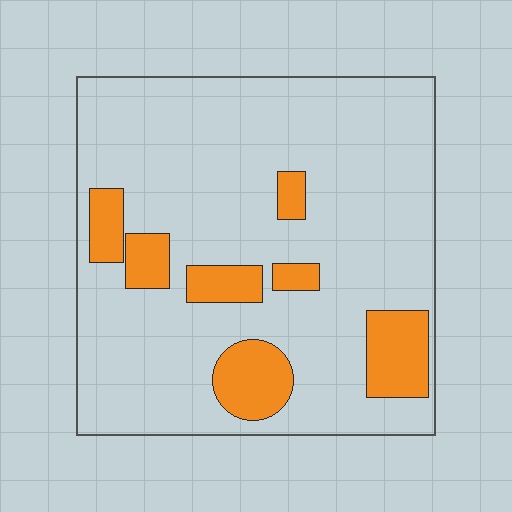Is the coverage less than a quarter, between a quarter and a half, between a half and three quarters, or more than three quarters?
Less than a quarter.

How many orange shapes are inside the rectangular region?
7.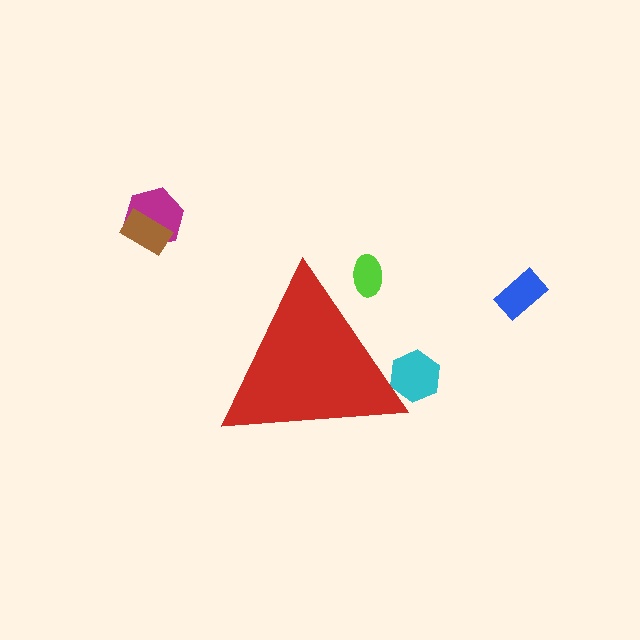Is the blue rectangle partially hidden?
No, the blue rectangle is fully visible.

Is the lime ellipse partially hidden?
Yes, the lime ellipse is partially hidden behind the red triangle.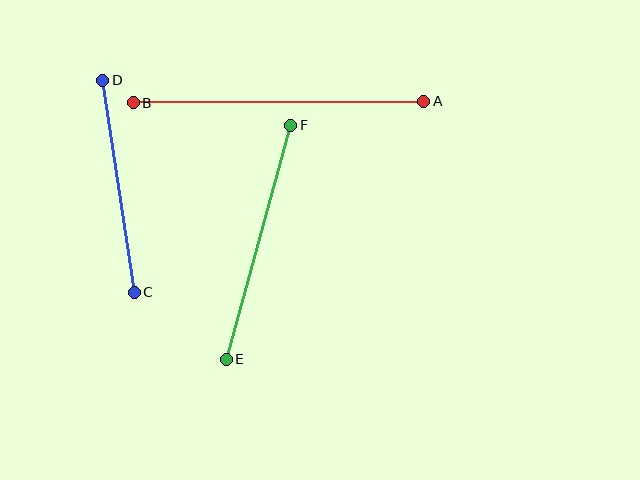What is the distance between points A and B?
The distance is approximately 290 pixels.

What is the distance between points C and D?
The distance is approximately 215 pixels.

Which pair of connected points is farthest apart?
Points A and B are farthest apart.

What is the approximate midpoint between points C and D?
The midpoint is at approximately (118, 186) pixels.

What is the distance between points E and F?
The distance is approximately 243 pixels.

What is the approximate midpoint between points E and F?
The midpoint is at approximately (258, 242) pixels.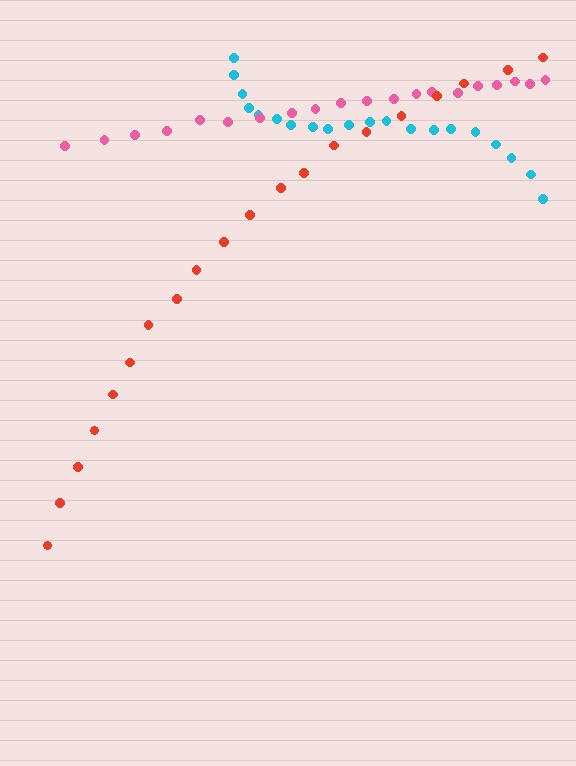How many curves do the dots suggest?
There are 3 distinct paths.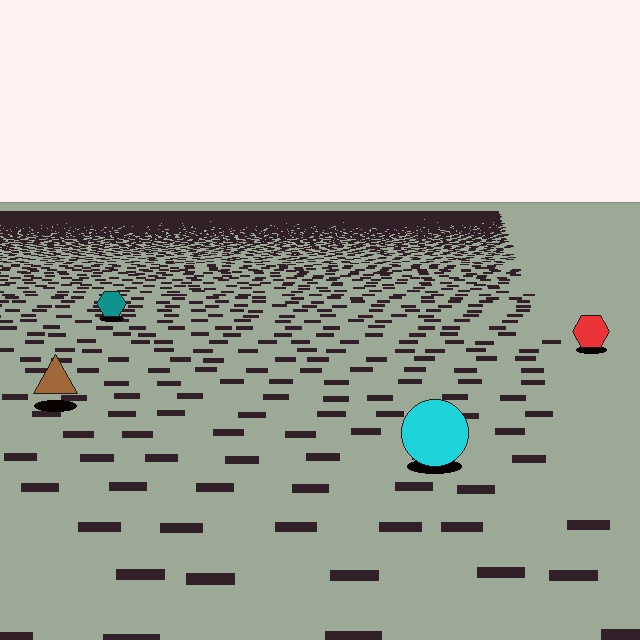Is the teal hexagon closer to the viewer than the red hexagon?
No. The red hexagon is closer — you can tell from the texture gradient: the ground texture is coarser near it.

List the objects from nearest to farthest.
From nearest to farthest: the cyan circle, the brown triangle, the red hexagon, the teal hexagon.